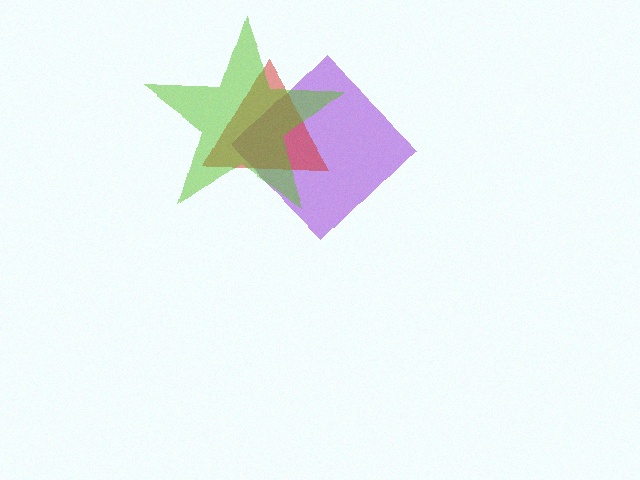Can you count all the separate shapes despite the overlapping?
Yes, there are 3 separate shapes.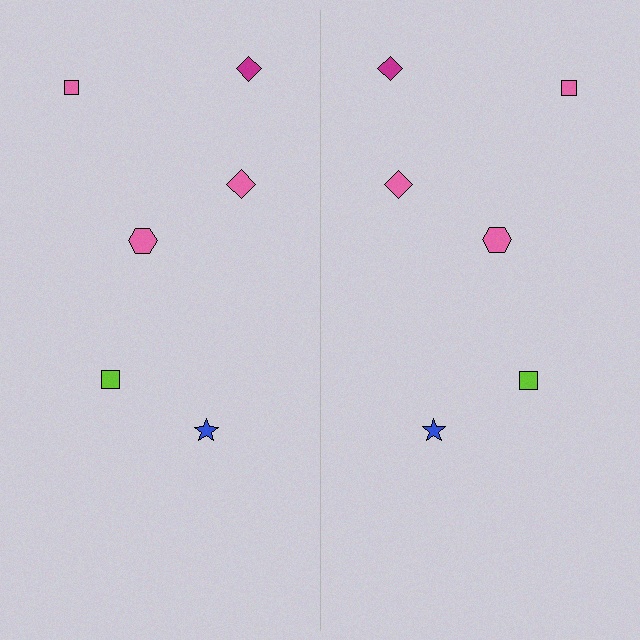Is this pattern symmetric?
Yes, this pattern has bilateral (reflection) symmetry.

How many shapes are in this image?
There are 12 shapes in this image.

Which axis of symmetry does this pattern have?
The pattern has a vertical axis of symmetry running through the center of the image.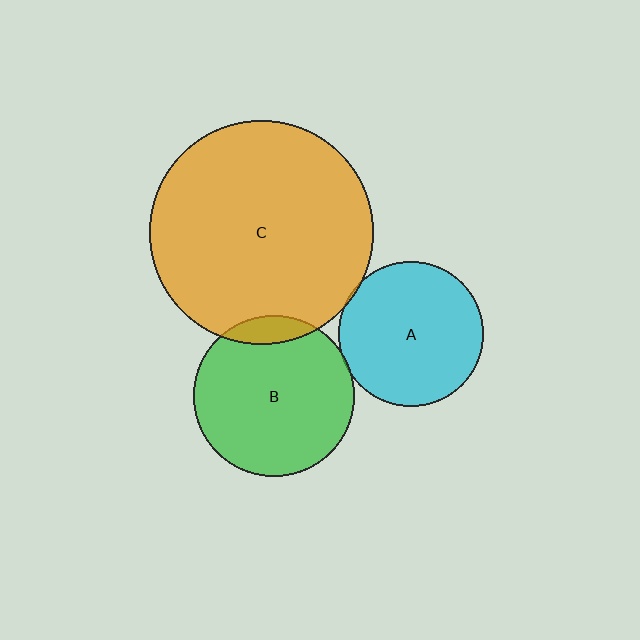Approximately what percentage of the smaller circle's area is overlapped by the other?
Approximately 5%.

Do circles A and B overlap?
Yes.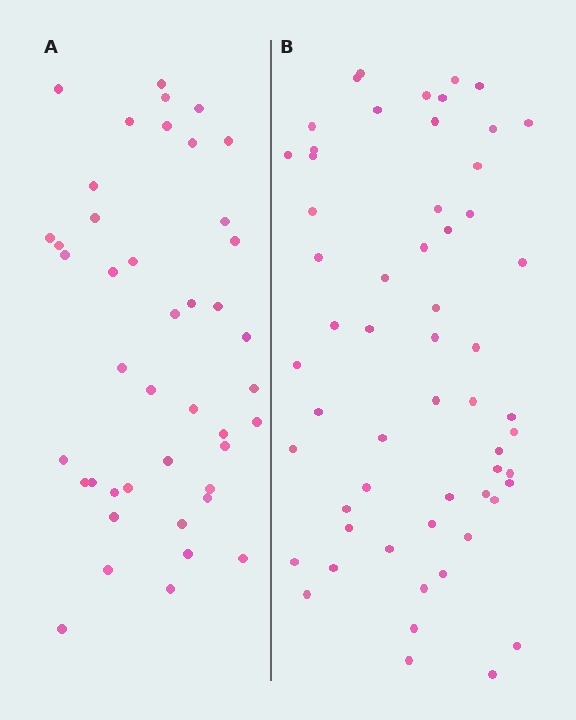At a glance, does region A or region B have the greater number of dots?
Region B (the right region) has more dots.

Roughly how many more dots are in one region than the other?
Region B has approximately 15 more dots than region A.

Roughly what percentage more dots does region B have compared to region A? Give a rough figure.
About 35% more.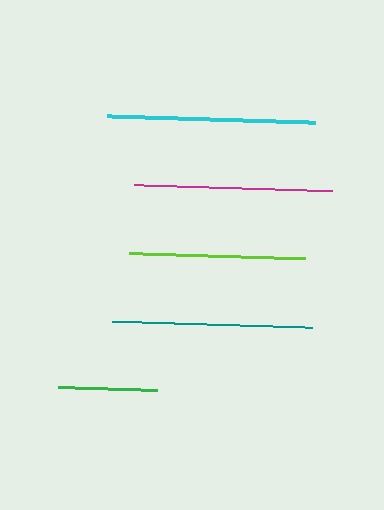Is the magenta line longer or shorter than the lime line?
The magenta line is longer than the lime line.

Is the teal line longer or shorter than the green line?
The teal line is longer than the green line.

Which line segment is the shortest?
The green line is the shortest at approximately 99 pixels.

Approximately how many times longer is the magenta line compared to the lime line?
The magenta line is approximately 1.1 times the length of the lime line.